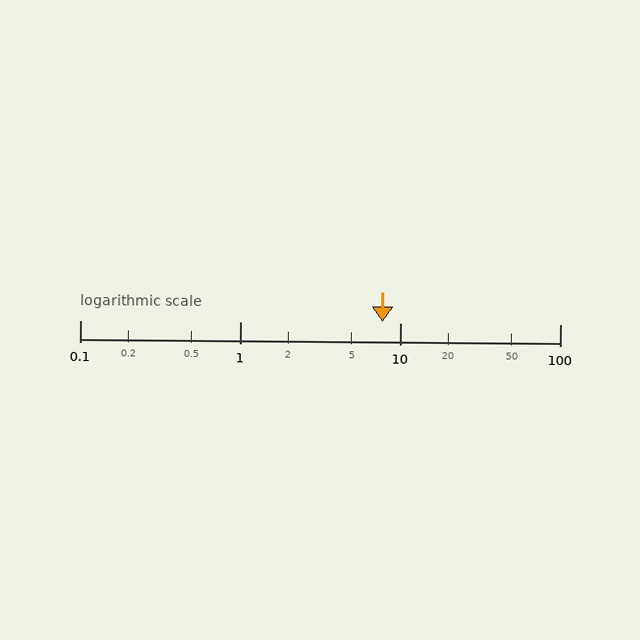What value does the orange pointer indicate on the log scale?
The pointer indicates approximately 7.8.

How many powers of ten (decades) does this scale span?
The scale spans 3 decades, from 0.1 to 100.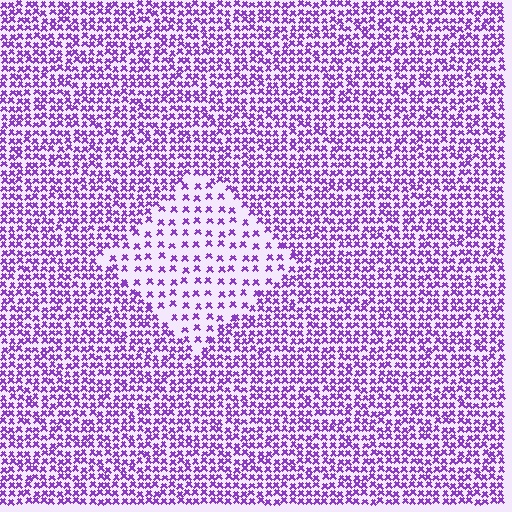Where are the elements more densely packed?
The elements are more densely packed outside the diamond boundary.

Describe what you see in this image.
The image contains small purple elements arranged at two different densities. A diamond-shaped region is visible where the elements are less densely packed than the surrounding area.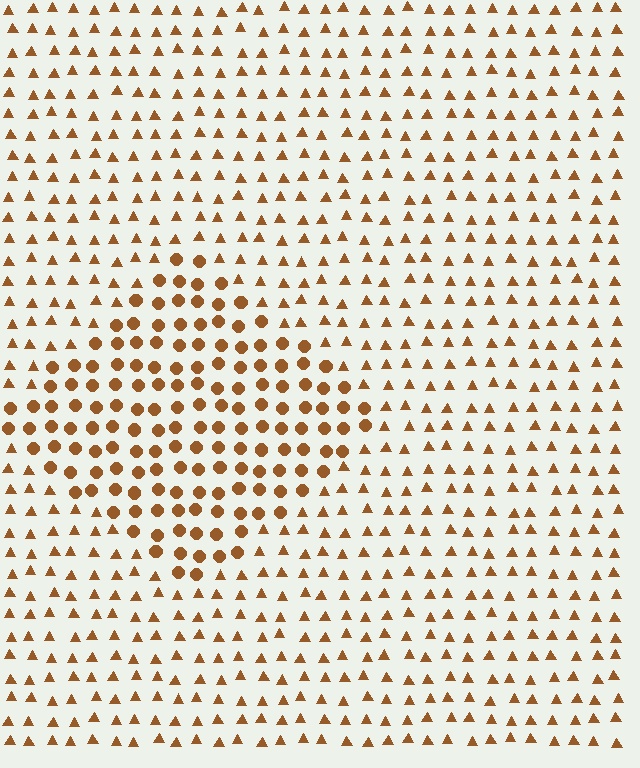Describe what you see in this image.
The image is filled with small brown elements arranged in a uniform grid. A diamond-shaped region contains circles, while the surrounding area contains triangles. The boundary is defined purely by the change in element shape.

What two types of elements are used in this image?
The image uses circles inside the diamond region and triangles outside it.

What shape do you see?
I see a diamond.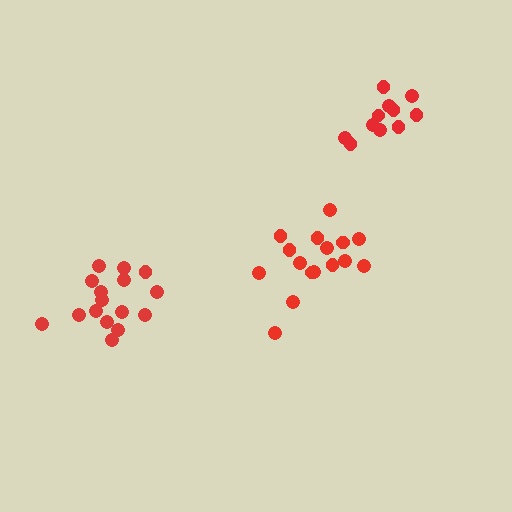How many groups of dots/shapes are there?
There are 3 groups.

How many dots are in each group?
Group 1: 16 dots, Group 2: 16 dots, Group 3: 11 dots (43 total).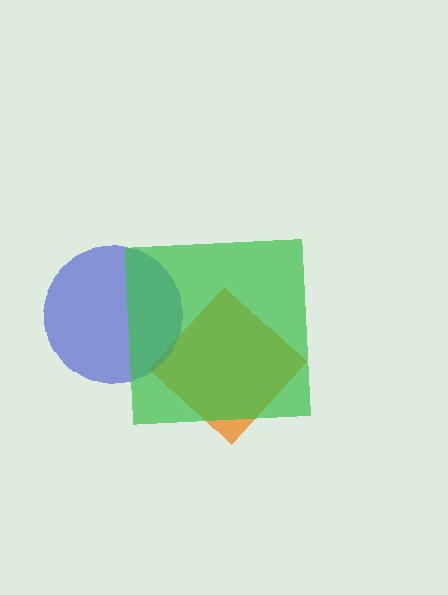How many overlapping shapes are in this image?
There are 3 overlapping shapes in the image.